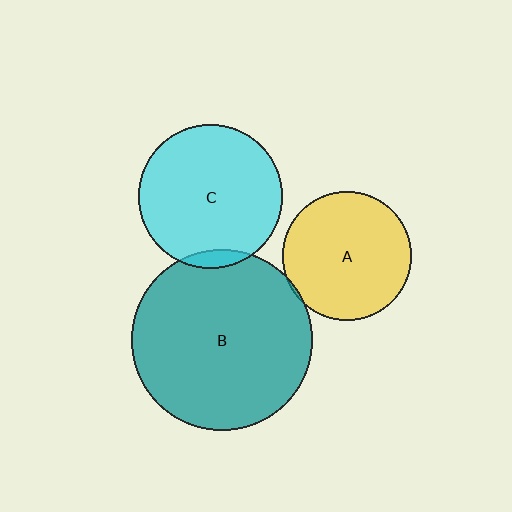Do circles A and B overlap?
Yes.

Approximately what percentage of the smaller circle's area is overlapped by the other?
Approximately 5%.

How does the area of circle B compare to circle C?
Approximately 1.6 times.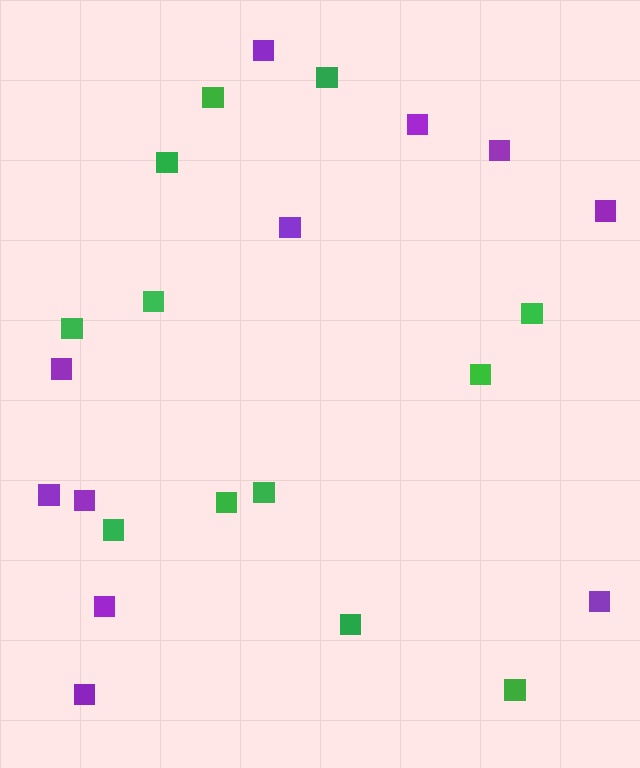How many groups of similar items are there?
There are 2 groups: one group of green squares (12) and one group of purple squares (11).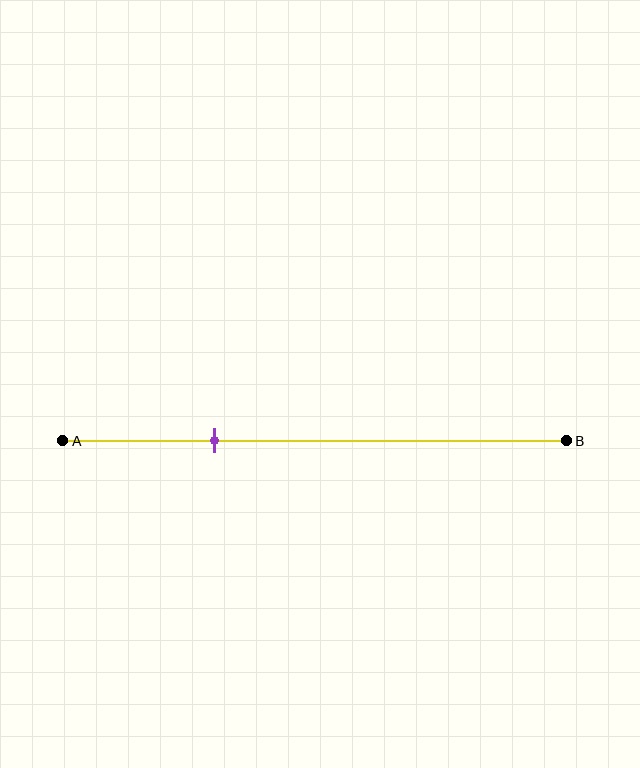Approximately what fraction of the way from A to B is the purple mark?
The purple mark is approximately 30% of the way from A to B.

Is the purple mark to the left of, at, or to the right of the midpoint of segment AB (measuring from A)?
The purple mark is to the left of the midpoint of segment AB.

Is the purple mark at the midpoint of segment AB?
No, the mark is at about 30% from A, not at the 50% midpoint.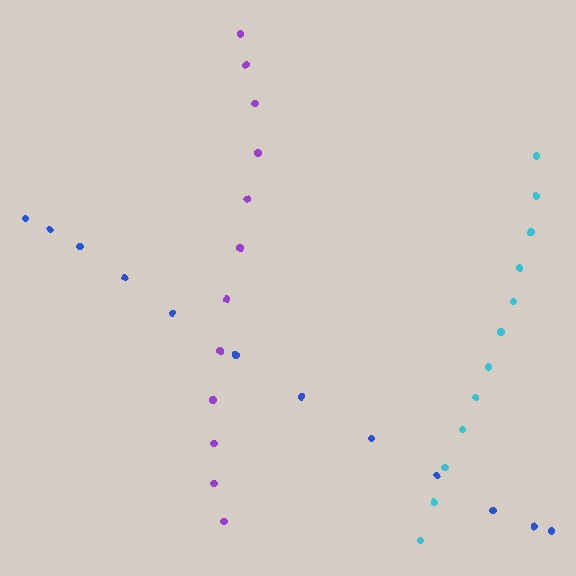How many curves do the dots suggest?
There are 3 distinct paths.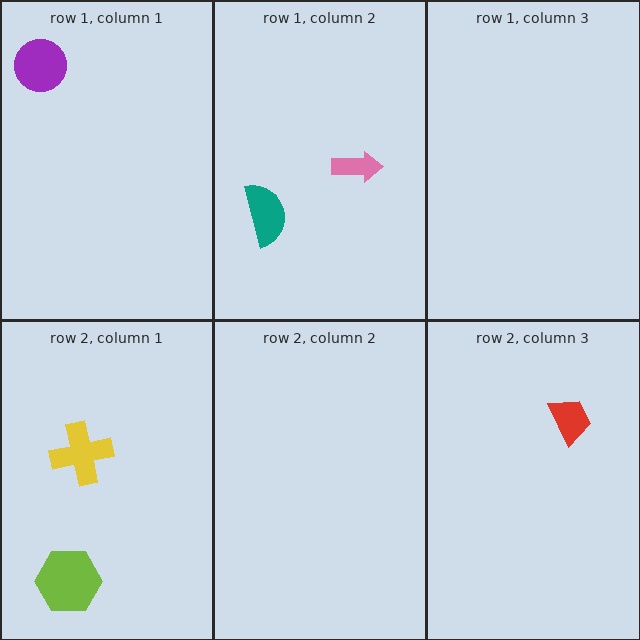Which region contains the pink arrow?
The row 1, column 2 region.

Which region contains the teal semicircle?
The row 1, column 2 region.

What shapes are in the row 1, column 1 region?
The purple circle.